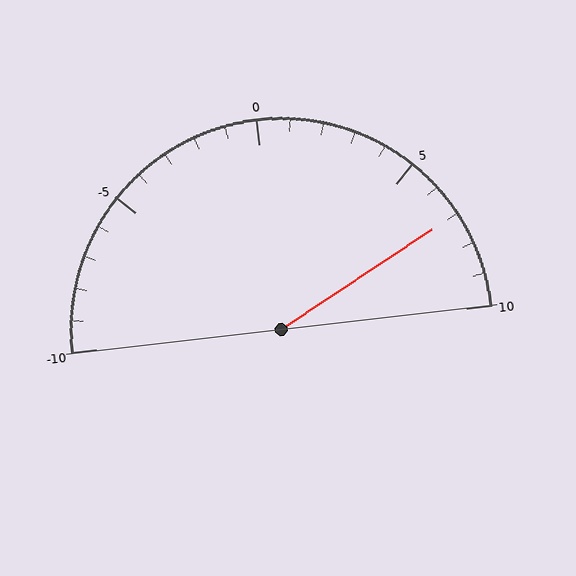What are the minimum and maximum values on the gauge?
The gauge ranges from -10 to 10.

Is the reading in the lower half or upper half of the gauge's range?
The reading is in the upper half of the range (-10 to 10).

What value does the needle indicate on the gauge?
The needle indicates approximately 7.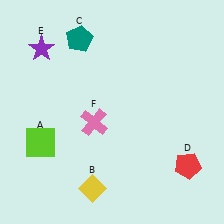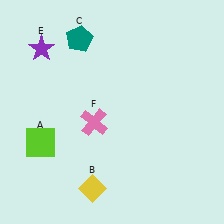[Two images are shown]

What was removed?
The red pentagon (D) was removed in Image 2.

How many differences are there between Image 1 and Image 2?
There is 1 difference between the two images.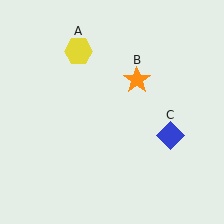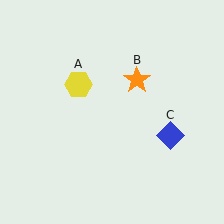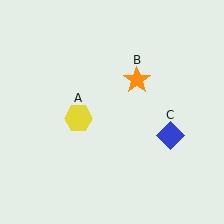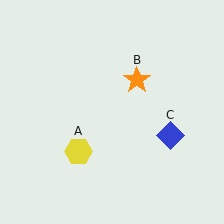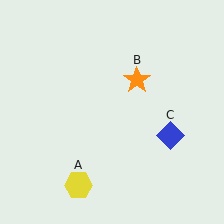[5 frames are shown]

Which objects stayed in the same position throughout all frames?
Orange star (object B) and blue diamond (object C) remained stationary.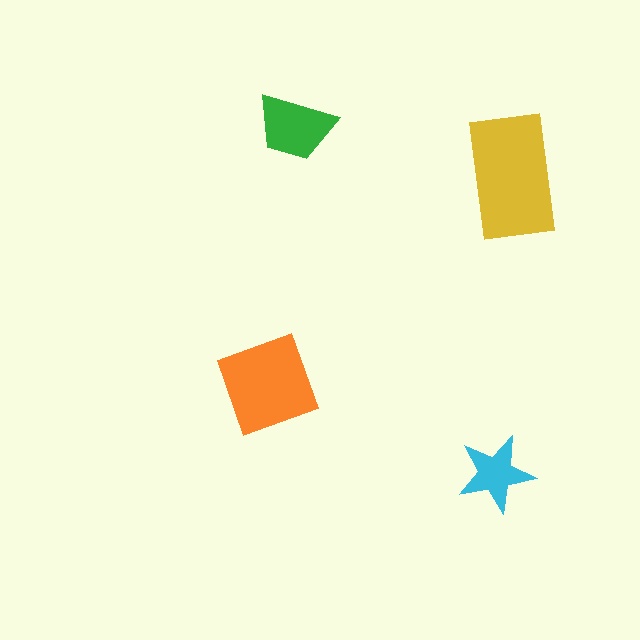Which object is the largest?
The yellow rectangle.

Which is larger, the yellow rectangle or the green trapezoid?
The yellow rectangle.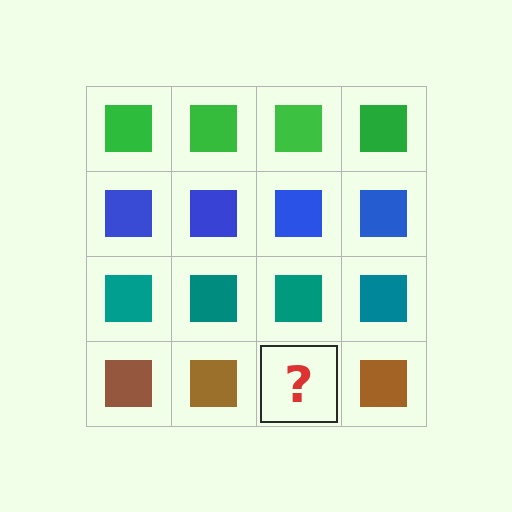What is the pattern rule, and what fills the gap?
The rule is that each row has a consistent color. The gap should be filled with a brown square.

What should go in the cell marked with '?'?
The missing cell should contain a brown square.